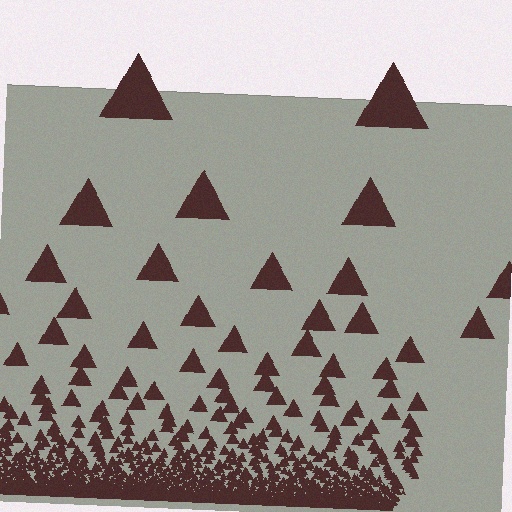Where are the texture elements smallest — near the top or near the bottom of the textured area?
Near the bottom.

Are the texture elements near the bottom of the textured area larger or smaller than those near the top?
Smaller. The gradient is inverted — elements near the bottom are smaller and denser.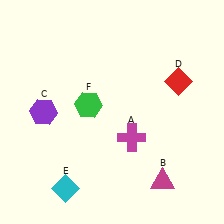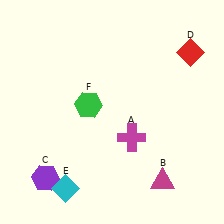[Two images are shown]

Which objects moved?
The objects that moved are: the purple hexagon (C), the red diamond (D).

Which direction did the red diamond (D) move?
The red diamond (D) moved up.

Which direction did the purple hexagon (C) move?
The purple hexagon (C) moved down.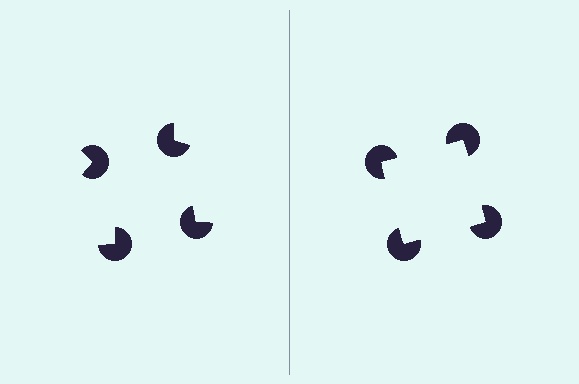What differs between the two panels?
The pac-man discs are positioned identically on both sides; only the wedge orientations differ. On the right they align to a square; on the left they are misaligned.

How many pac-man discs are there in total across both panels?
8 — 4 on each side.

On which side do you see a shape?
An illusory square appears on the right side. On the left side the wedge cuts are rotated, so no coherent shape forms.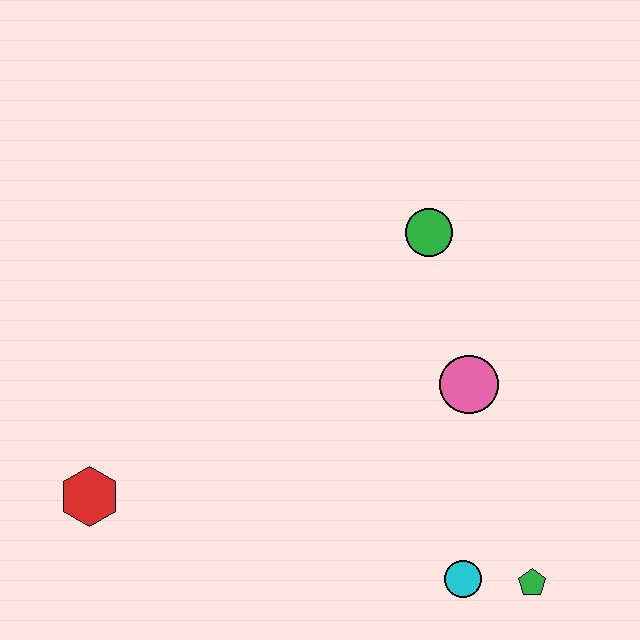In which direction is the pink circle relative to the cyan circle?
The pink circle is above the cyan circle.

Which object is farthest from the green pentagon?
The red hexagon is farthest from the green pentagon.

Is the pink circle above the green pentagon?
Yes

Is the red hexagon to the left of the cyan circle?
Yes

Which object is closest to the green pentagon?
The cyan circle is closest to the green pentagon.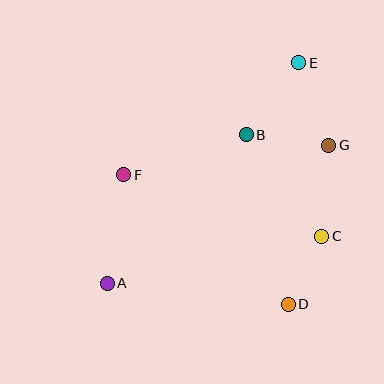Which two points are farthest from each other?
Points A and E are farthest from each other.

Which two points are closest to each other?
Points C and D are closest to each other.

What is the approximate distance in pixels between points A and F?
The distance between A and F is approximately 110 pixels.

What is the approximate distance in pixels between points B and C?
The distance between B and C is approximately 126 pixels.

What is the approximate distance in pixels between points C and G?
The distance between C and G is approximately 91 pixels.